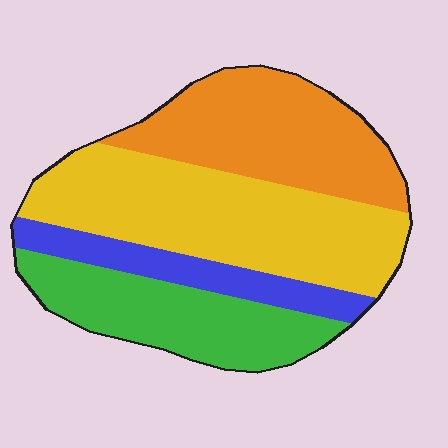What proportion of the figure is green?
Green takes up about one fifth (1/5) of the figure.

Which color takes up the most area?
Yellow, at roughly 35%.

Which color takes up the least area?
Blue, at roughly 15%.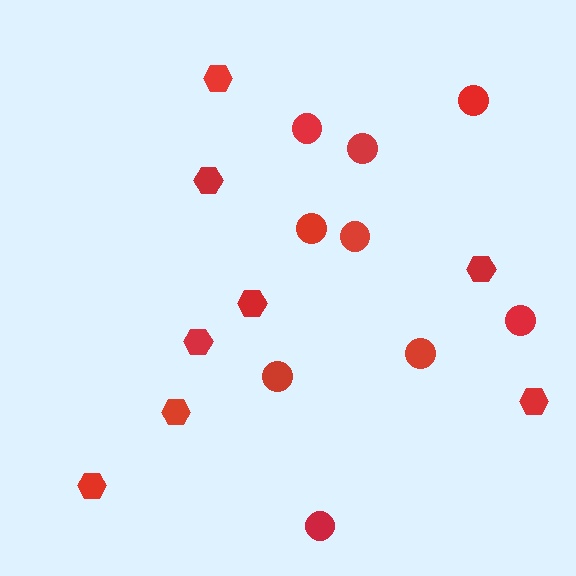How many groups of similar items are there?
There are 2 groups: one group of circles (9) and one group of hexagons (8).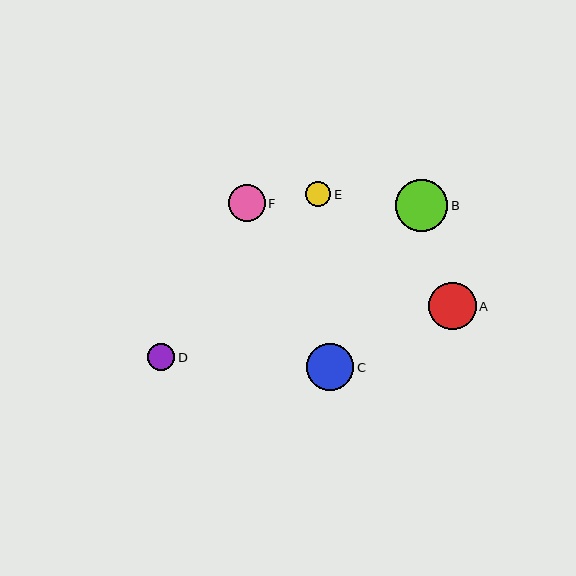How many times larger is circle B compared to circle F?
Circle B is approximately 1.4 times the size of circle F.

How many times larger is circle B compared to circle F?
Circle B is approximately 1.4 times the size of circle F.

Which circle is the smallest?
Circle E is the smallest with a size of approximately 25 pixels.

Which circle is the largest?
Circle B is the largest with a size of approximately 53 pixels.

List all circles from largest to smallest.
From largest to smallest: B, A, C, F, D, E.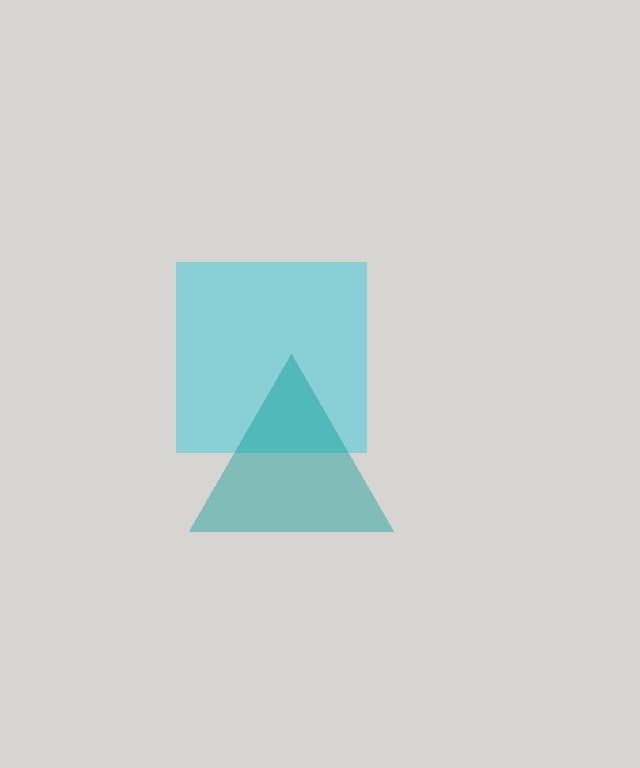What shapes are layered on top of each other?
The layered shapes are: a cyan square, a teal triangle.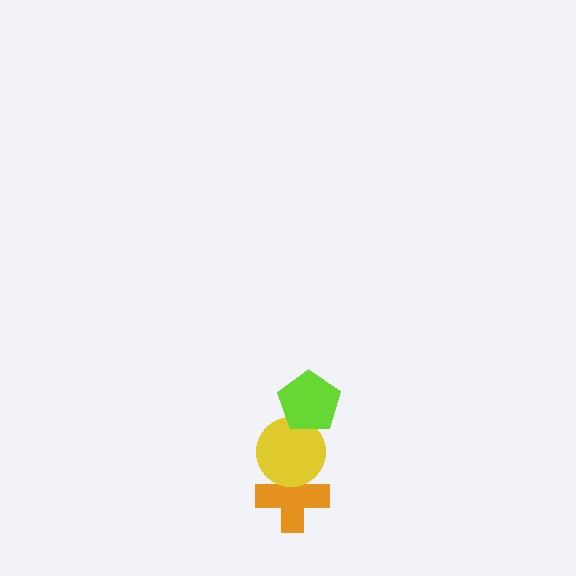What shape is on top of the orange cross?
The yellow circle is on top of the orange cross.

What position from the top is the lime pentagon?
The lime pentagon is 1st from the top.